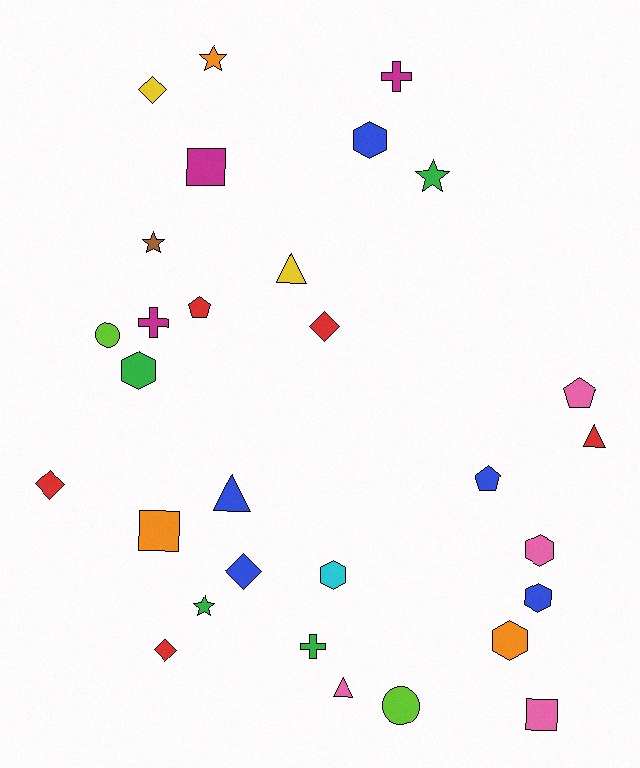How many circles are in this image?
There are 2 circles.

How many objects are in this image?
There are 30 objects.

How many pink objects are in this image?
There are 4 pink objects.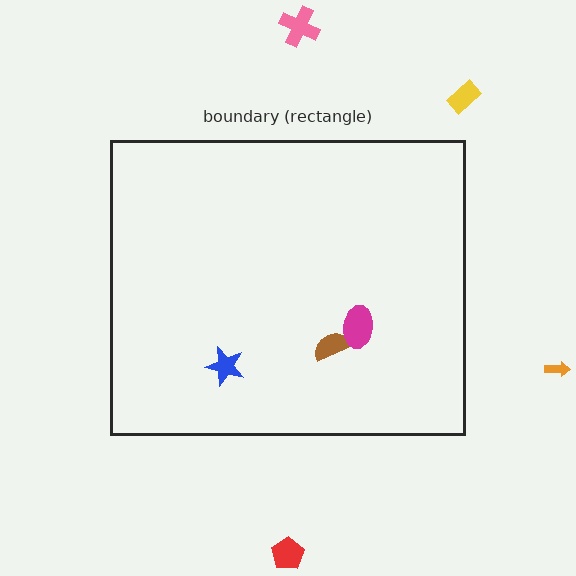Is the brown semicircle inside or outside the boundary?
Inside.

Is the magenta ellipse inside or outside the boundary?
Inside.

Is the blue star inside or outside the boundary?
Inside.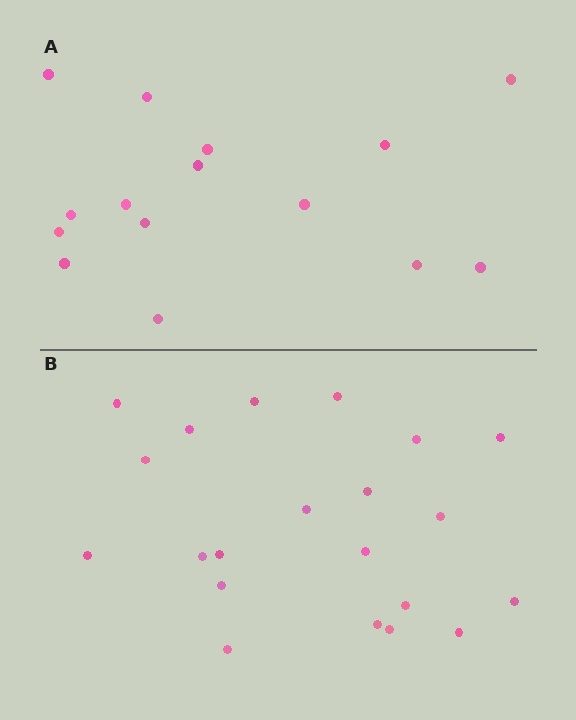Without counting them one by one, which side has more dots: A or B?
Region B (the bottom region) has more dots.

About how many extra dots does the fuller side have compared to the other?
Region B has about 6 more dots than region A.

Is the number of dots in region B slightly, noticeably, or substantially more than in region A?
Region B has noticeably more, but not dramatically so. The ratio is roughly 1.4 to 1.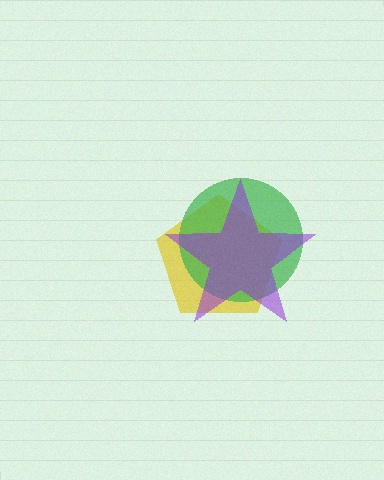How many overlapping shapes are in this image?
There are 3 overlapping shapes in the image.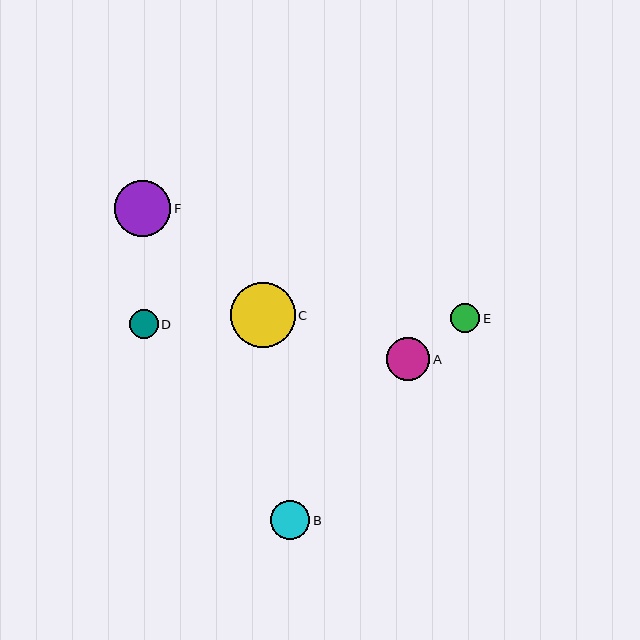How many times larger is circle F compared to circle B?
Circle F is approximately 1.4 times the size of circle B.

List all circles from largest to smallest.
From largest to smallest: C, F, A, B, E, D.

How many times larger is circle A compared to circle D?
Circle A is approximately 1.5 times the size of circle D.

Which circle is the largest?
Circle C is the largest with a size of approximately 65 pixels.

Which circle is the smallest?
Circle D is the smallest with a size of approximately 29 pixels.